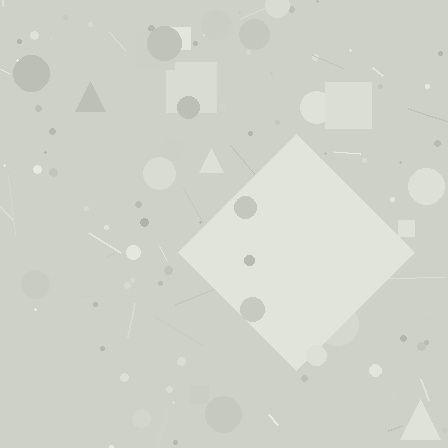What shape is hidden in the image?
A diamond is hidden in the image.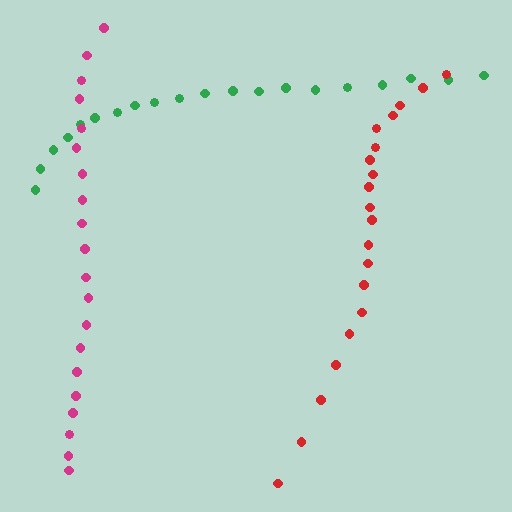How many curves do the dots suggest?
There are 3 distinct paths.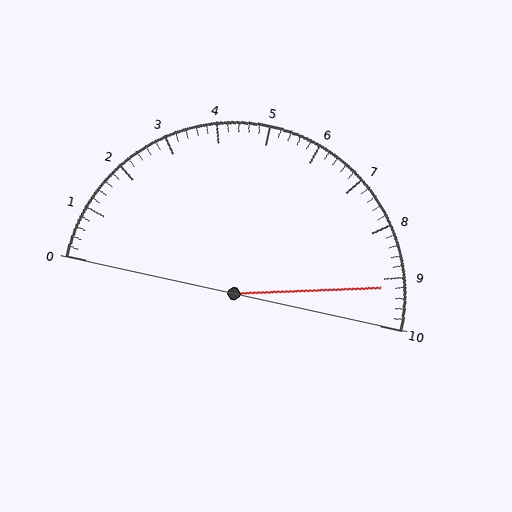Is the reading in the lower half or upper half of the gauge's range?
The reading is in the upper half of the range (0 to 10).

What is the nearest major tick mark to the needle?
The nearest major tick mark is 9.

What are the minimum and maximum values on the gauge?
The gauge ranges from 0 to 10.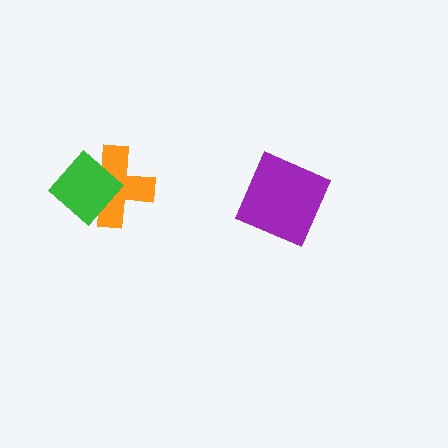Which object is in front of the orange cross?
The green diamond is in front of the orange cross.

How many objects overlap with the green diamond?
1 object overlaps with the green diamond.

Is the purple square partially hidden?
No, no other shape covers it.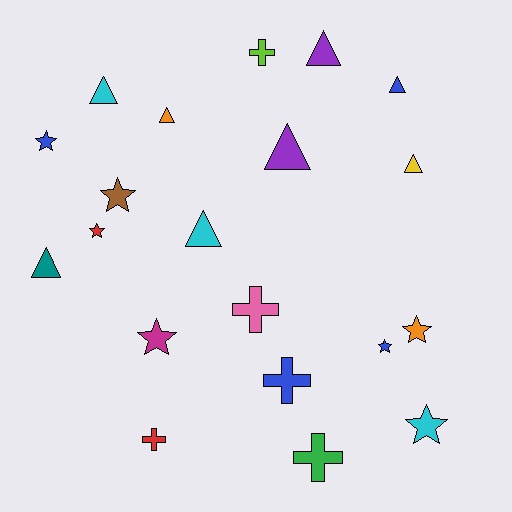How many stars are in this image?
There are 7 stars.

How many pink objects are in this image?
There is 1 pink object.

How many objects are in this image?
There are 20 objects.